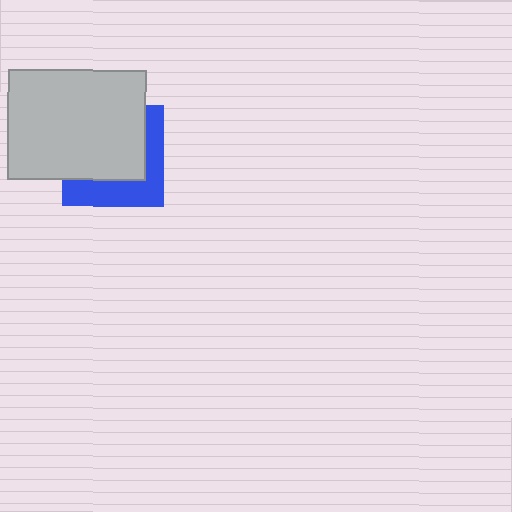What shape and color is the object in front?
The object in front is a light gray rectangle.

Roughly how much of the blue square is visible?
A small part of it is visible (roughly 39%).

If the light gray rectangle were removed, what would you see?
You would see the complete blue square.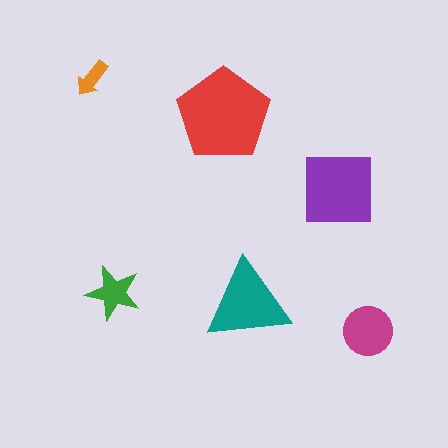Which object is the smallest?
The orange arrow.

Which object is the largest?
The red pentagon.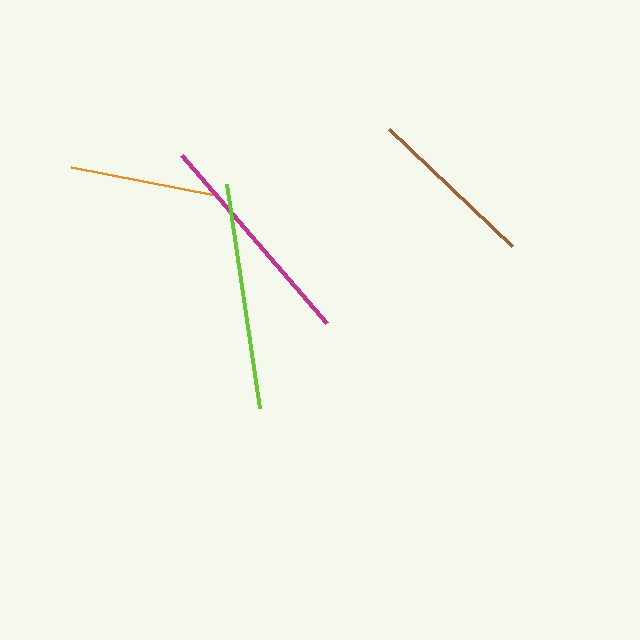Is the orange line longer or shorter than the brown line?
The brown line is longer than the orange line.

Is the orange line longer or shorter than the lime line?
The lime line is longer than the orange line.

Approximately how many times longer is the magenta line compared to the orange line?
The magenta line is approximately 1.5 times the length of the orange line.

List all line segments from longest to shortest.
From longest to shortest: lime, magenta, brown, orange.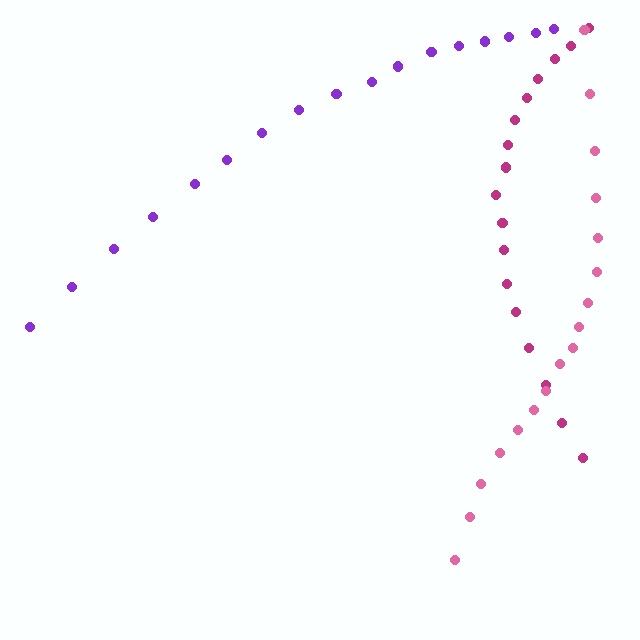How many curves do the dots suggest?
There are 3 distinct paths.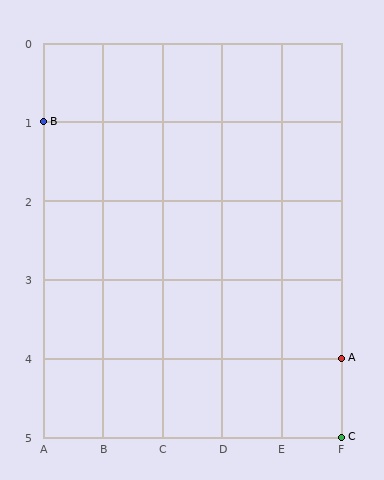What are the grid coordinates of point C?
Point C is at grid coordinates (F, 5).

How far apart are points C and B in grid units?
Points C and B are 5 columns and 4 rows apart (about 6.4 grid units diagonally).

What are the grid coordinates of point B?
Point B is at grid coordinates (A, 1).